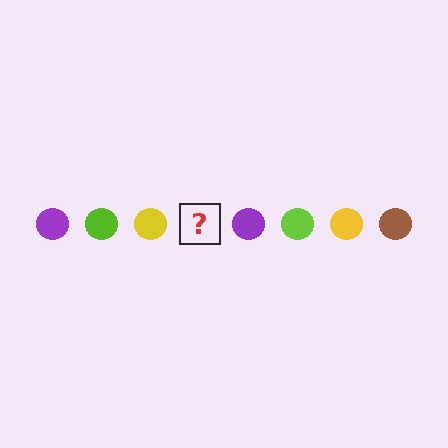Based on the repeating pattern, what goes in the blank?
The blank should be a brown circle.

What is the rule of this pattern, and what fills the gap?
The rule is that the pattern cycles through purple, lime, yellow, brown circles. The gap should be filled with a brown circle.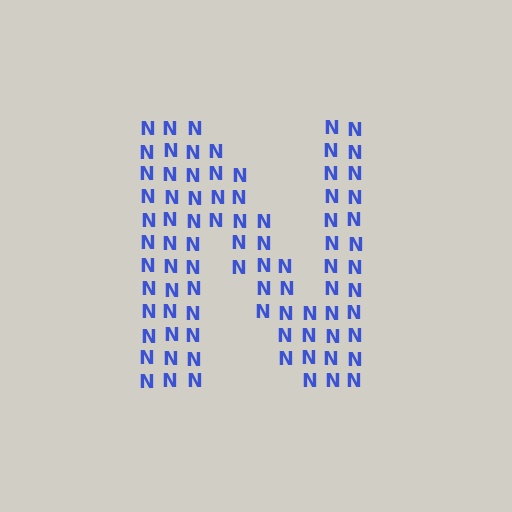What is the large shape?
The large shape is the letter N.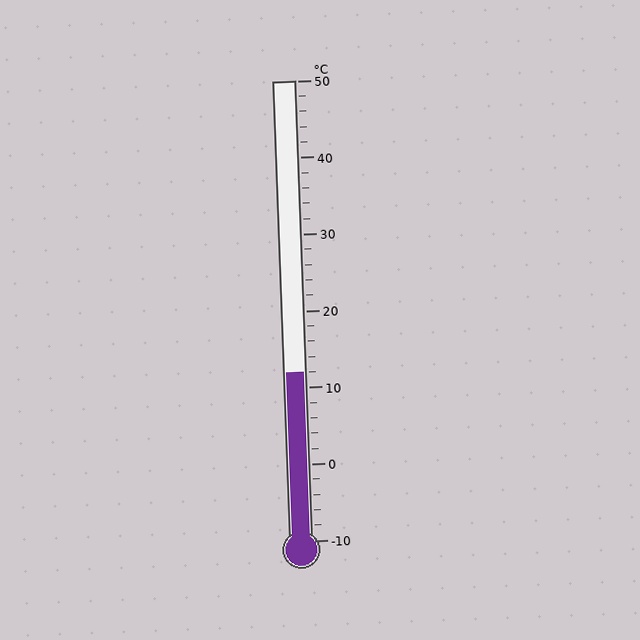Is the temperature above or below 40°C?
The temperature is below 40°C.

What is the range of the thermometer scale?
The thermometer scale ranges from -10°C to 50°C.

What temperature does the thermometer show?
The thermometer shows approximately 12°C.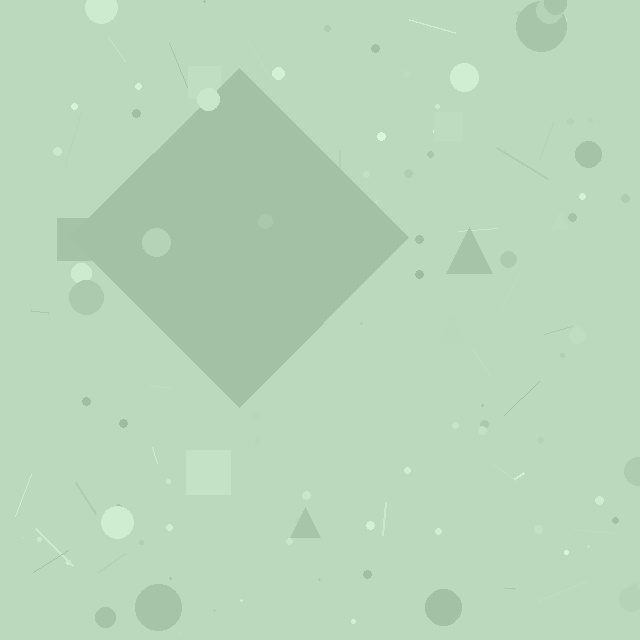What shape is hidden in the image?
A diamond is hidden in the image.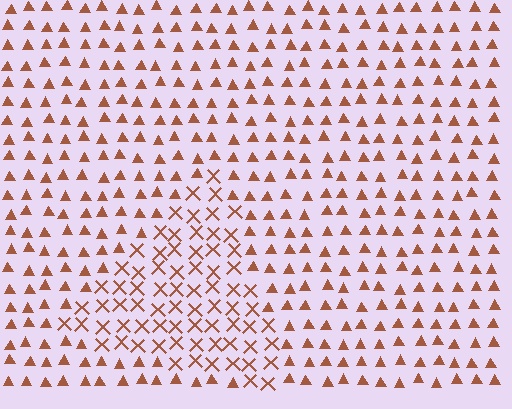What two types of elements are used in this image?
The image uses X marks inside the triangle region and triangles outside it.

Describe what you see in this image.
The image is filled with small brown elements arranged in a uniform grid. A triangle-shaped region contains X marks, while the surrounding area contains triangles. The boundary is defined purely by the change in element shape.